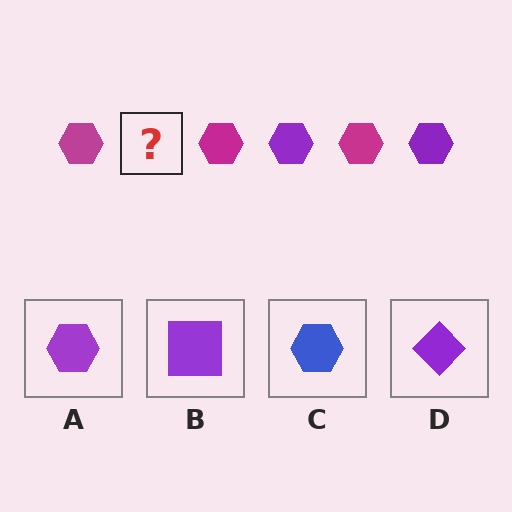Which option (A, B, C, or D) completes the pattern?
A.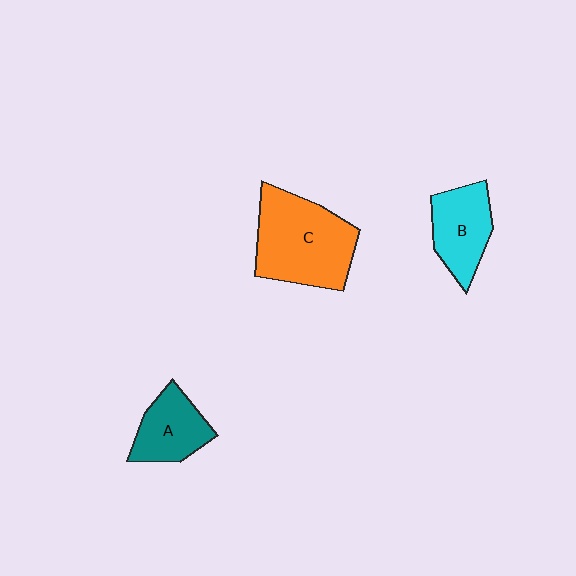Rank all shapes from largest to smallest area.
From largest to smallest: C (orange), B (cyan), A (teal).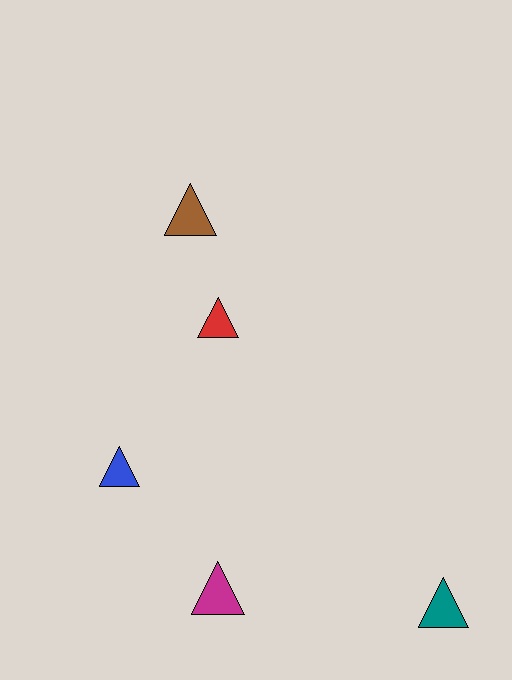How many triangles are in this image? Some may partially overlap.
There are 5 triangles.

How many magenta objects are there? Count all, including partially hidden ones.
There is 1 magenta object.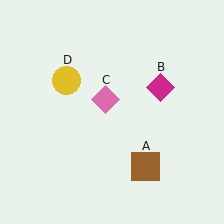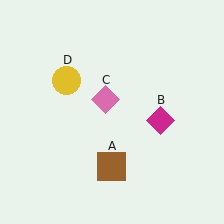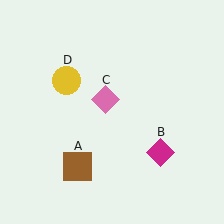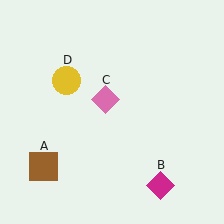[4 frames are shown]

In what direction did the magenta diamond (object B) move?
The magenta diamond (object B) moved down.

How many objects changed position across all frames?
2 objects changed position: brown square (object A), magenta diamond (object B).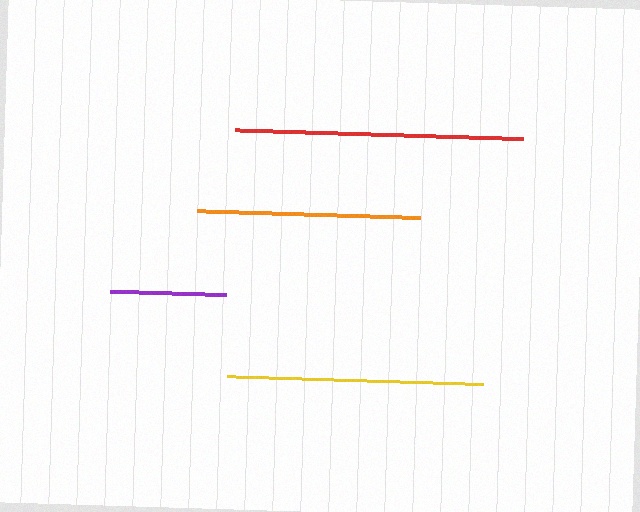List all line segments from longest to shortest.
From longest to shortest: red, yellow, orange, purple.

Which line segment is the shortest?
The purple line is the shortest at approximately 116 pixels.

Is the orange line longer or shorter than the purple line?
The orange line is longer than the purple line.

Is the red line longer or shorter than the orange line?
The red line is longer than the orange line.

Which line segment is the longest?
The red line is the longest at approximately 288 pixels.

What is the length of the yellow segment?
The yellow segment is approximately 256 pixels long.